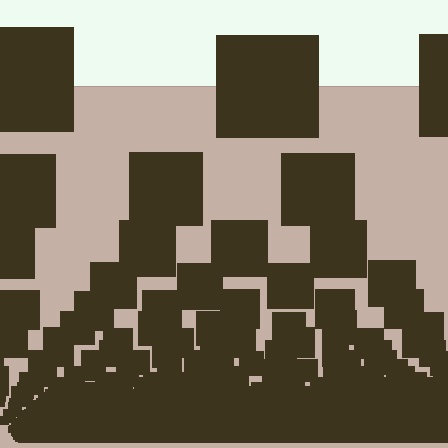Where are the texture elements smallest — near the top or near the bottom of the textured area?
Near the bottom.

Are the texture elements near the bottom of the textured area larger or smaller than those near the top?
Smaller. The gradient is inverted — elements near the bottom are smaller and denser.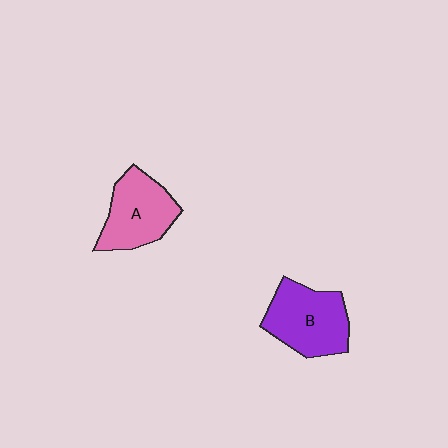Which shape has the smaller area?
Shape A (pink).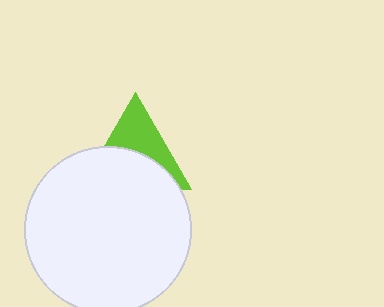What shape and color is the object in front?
The object in front is a white circle.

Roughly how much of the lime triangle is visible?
About half of it is visible (roughly 46%).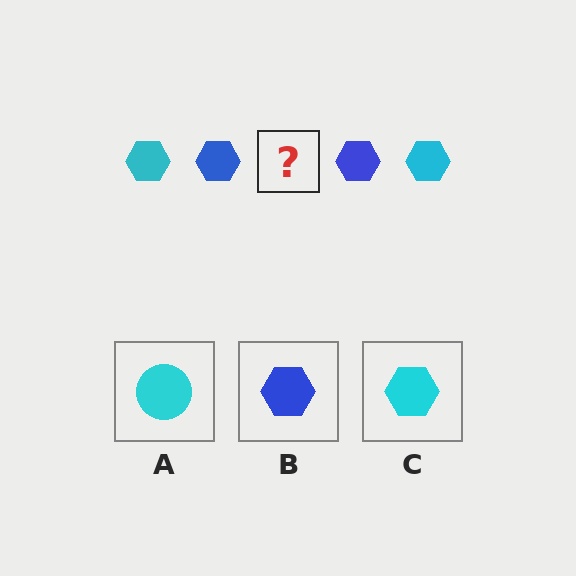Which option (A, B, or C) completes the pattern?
C.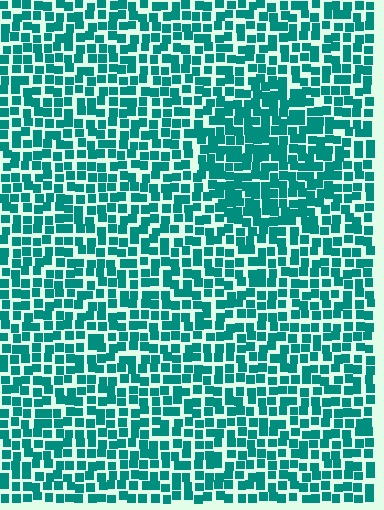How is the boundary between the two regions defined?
The boundary is defined by a change in element density (approximately 1.4x ratio). All elements are the same color, size, and shape.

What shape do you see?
I see a circle.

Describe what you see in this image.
The image contains small teal elements arranged at two different densities. A circle-shaped region is visible where the elements are more densely packed than the surrounding area.